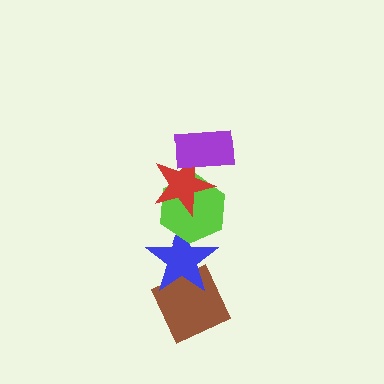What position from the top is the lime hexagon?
The lime hexagon is 3rd from the top.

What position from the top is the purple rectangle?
The purple rectangle is 1st from the top.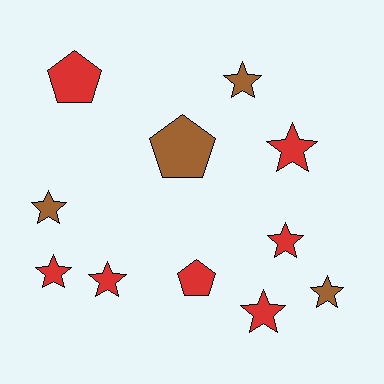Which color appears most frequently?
Red, with 7 objects.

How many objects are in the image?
There are 11 objects.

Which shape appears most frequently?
Star, with 8 objects.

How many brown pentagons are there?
There is 1 brown pentagon.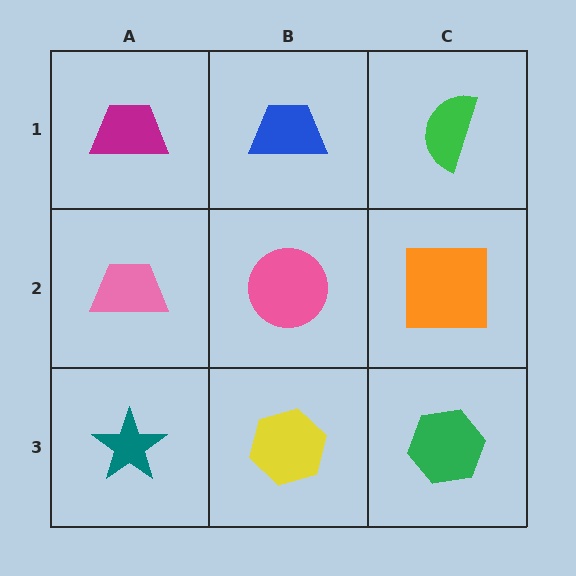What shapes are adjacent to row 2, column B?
A blue trapezoid (row 1, column B), a yellow hexagon (row 3, column B), a pink trapezoid (row 2, column A), an orange square (row 2, column C).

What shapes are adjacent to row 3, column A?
A pink trapezoid (row 2, column A), a yellow hexagon (row 3, column B).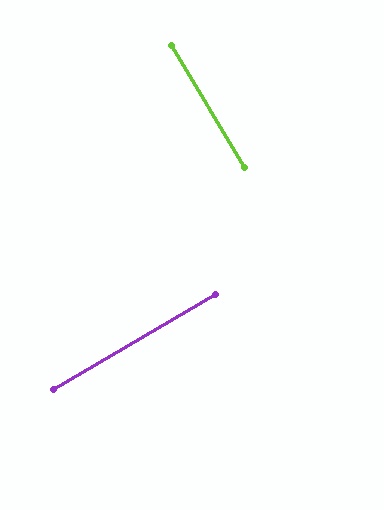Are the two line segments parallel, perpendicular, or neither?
Perpendicular — they meet at approximately 89°.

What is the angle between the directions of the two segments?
Approximately 89 degrees.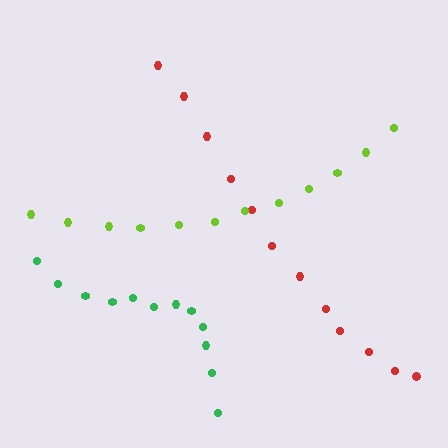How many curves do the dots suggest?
There are 3 distinct paths.